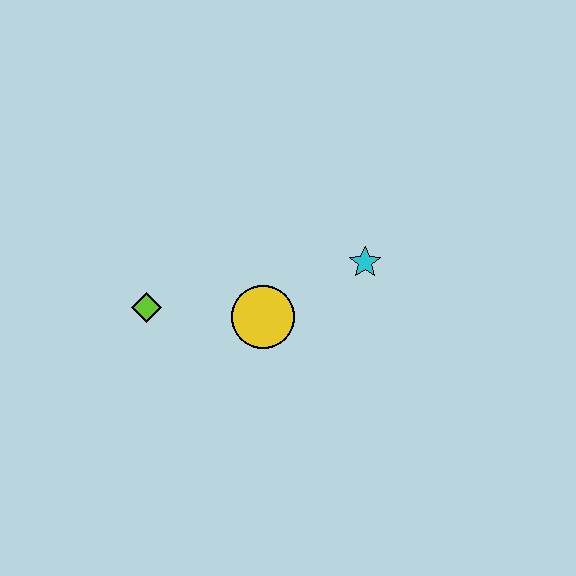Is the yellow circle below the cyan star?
Yes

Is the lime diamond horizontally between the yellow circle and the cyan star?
No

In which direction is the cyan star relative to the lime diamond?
The cyan star is to the right of the lime diamond.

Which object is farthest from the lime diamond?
The cyan star is farthest from the lime diamond.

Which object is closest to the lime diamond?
The yellow circle is closest to the lime diamond.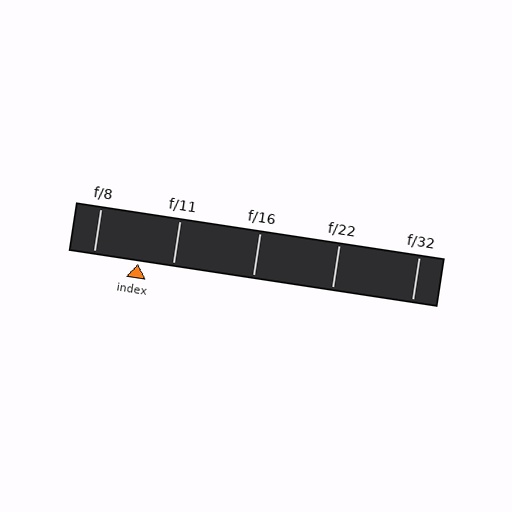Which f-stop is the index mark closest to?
The index mark is closest to f/11.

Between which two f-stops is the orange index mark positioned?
The index mark is between f/8 and f/11.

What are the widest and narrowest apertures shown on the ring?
The widest aperture shown is f/8 and the narrowest is f/32.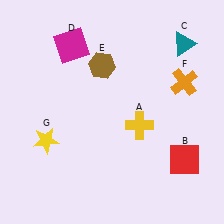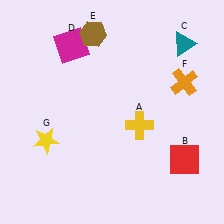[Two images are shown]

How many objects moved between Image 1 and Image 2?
1 object moved between the two images.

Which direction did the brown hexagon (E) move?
The brown hexagon (E) moved up.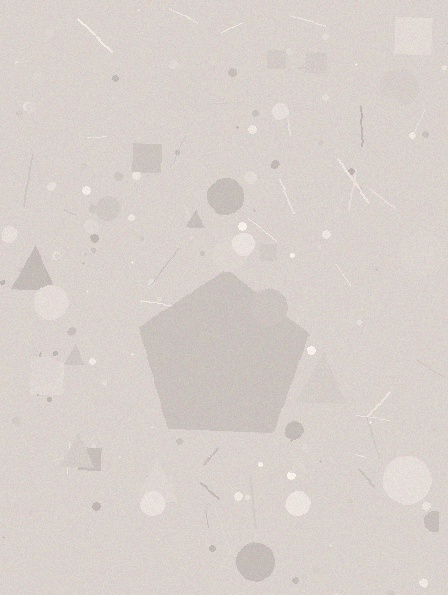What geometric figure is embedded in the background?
A pentagon is embedded in the background.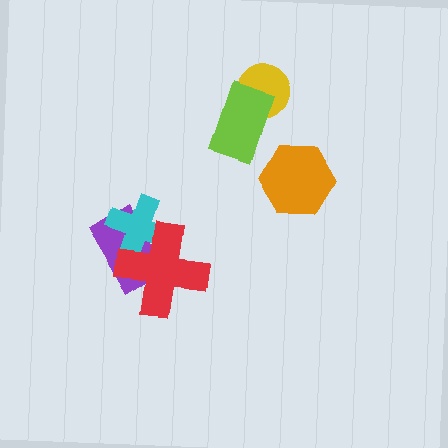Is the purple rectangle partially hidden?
Yes, it is partially covered by another shape.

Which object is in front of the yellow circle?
The lime rectangle is in front of the yellow circle.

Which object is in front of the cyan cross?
The red cross is in front of the cyan cross.